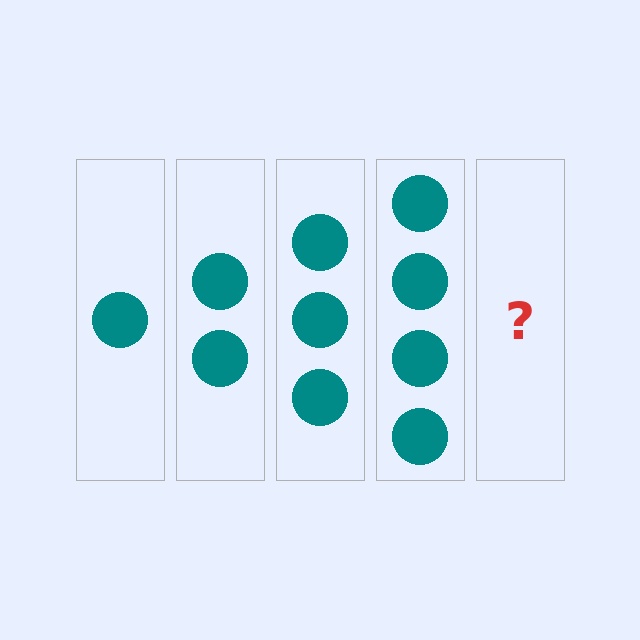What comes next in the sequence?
The next element should be 5 circles.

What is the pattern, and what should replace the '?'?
The pattern is that each step adds one more circle. The '?' should be 5 circles.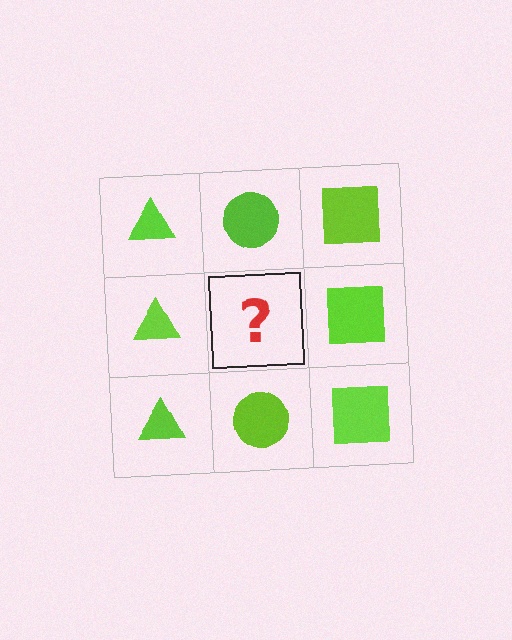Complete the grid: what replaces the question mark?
The question mark should be replaced with a lime circle.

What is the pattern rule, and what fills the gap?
The rule is that each column has a consistent shape. The gap should be filled with a lime circle.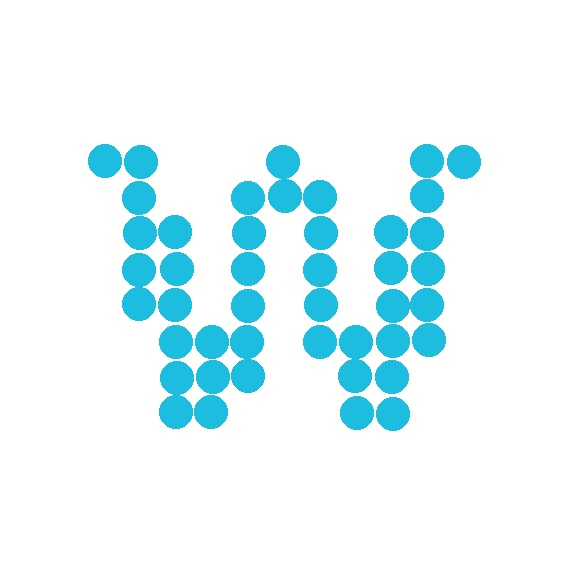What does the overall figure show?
The overall figure shows the letter W.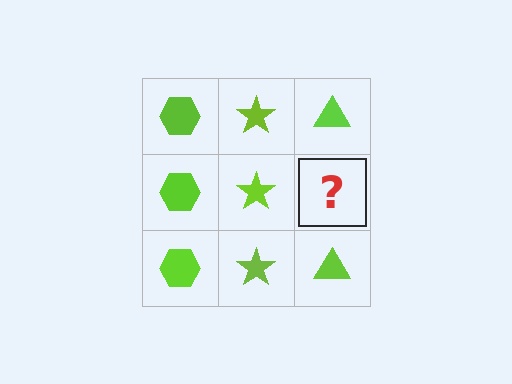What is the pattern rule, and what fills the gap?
The rule is that each column has a consistent shape. The gap should be filled with a lime triangle.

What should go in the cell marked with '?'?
The missing cell should contain a lime triangle.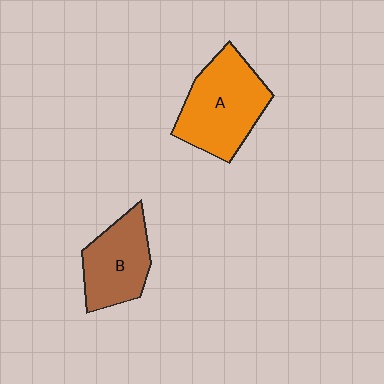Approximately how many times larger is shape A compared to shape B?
Approximately 1.4 times.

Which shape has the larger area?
Shape A (orange).